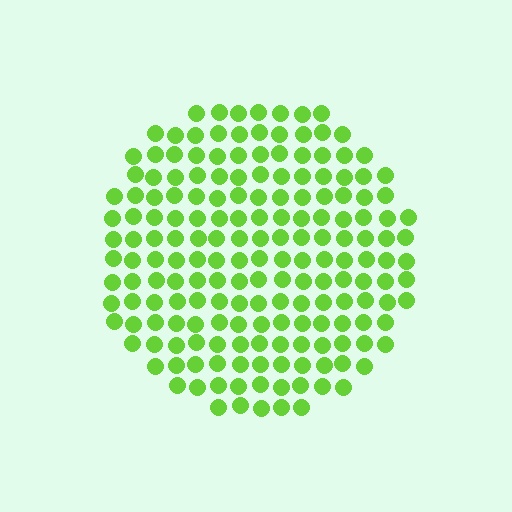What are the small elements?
The small elements are circles.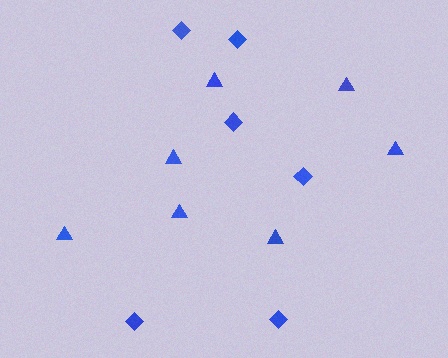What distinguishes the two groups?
There are 2 groups: one group of triangles (7) and one group of diamonds (6).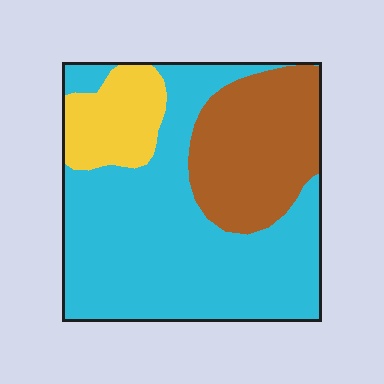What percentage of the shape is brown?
Brown covers 26% of the shape.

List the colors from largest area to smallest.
From largest to smallest: cyan, brown, yellow.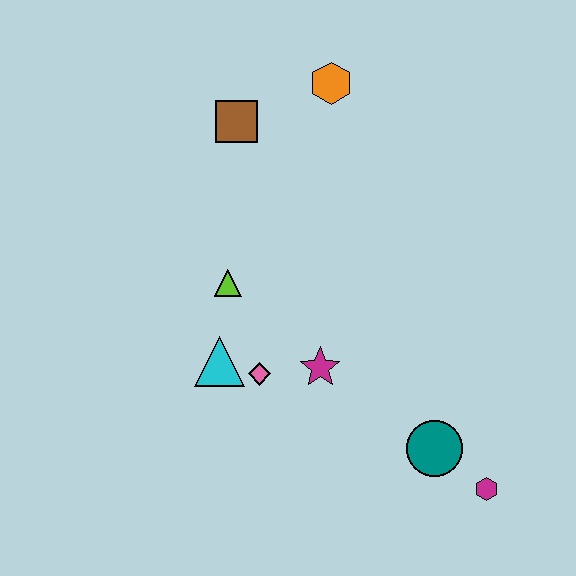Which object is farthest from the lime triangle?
The magenta hexagon is farthest from the lime triangle.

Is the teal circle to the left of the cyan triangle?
No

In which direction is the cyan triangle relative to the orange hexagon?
The cyan triangle is below the orange hexagon.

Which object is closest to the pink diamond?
The cyan triangle is closest to the pink diamond.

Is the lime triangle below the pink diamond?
No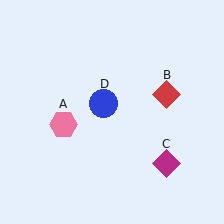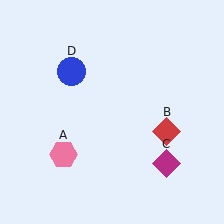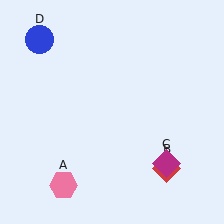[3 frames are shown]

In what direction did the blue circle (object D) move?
The blue circle (object D) moved up and to the left.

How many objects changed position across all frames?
3 objects changed position: pink hexagon (object A), red diamond (object B), blue circle (object D).